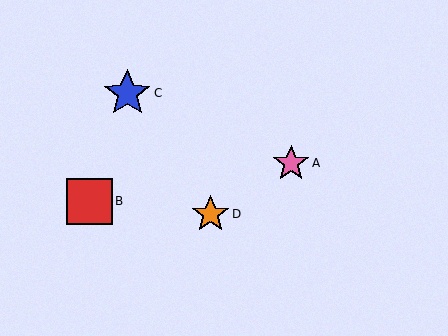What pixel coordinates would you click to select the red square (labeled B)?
Click at (90, 201) to select the red square B.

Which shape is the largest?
The blue star (labeled C) is the largest.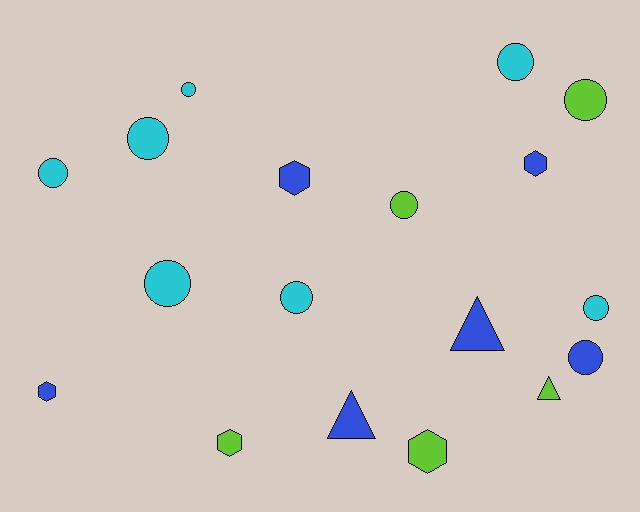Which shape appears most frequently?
Circle, with 10 objects.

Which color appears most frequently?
Cyan, with 7 objects.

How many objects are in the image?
There are 18 objects.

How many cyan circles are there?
There are 7 cyan circles.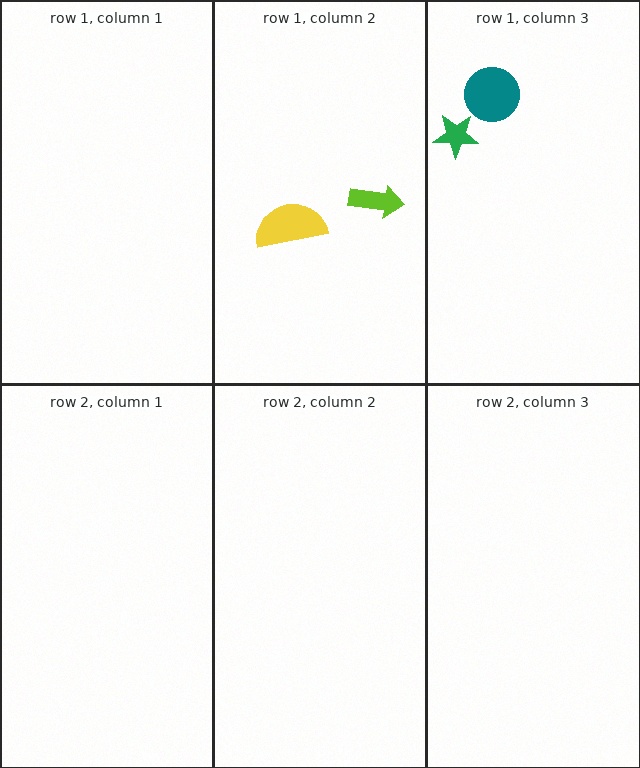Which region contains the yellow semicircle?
The row 1, column 2 region.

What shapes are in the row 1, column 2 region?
The lime arrow, the yellow semicircle.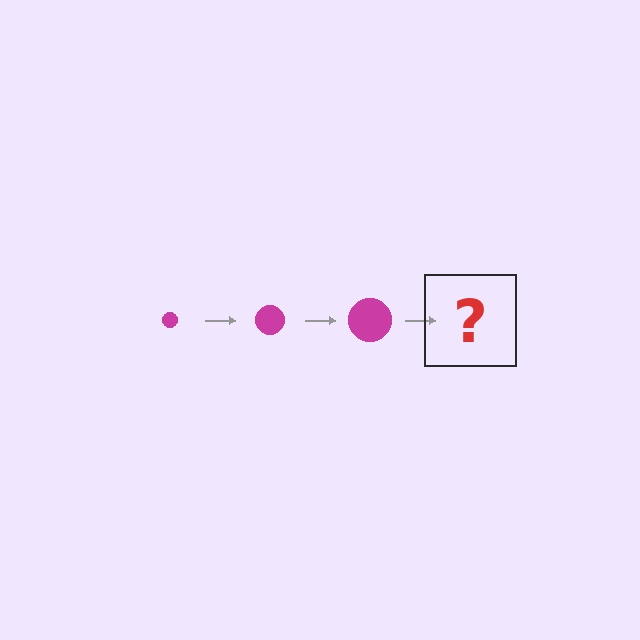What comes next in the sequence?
The next element should be a magenta circle, larger than the previous one.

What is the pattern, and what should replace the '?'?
The pattern is that the circle gets progressively larger each step. The '?' should be a magenta circle, larger than the previous one.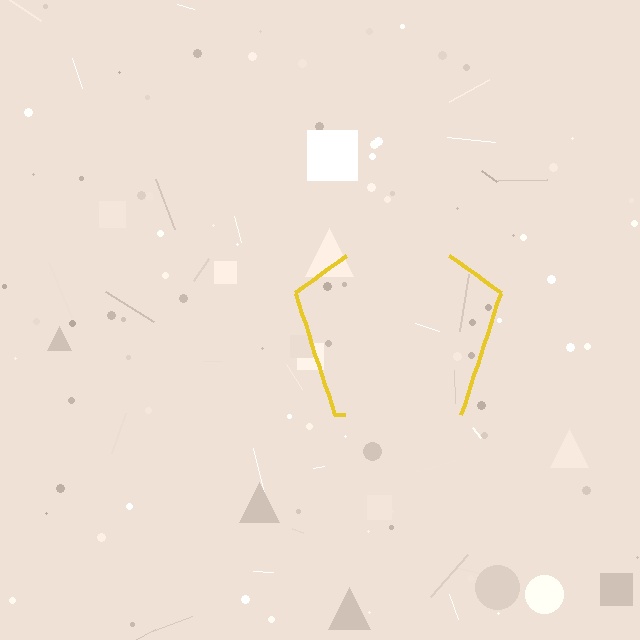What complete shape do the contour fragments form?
The contour fragments form a pentagon.